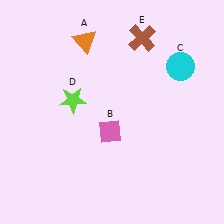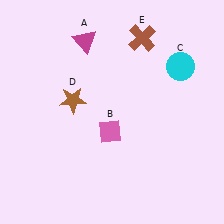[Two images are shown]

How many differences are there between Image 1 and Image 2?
There are 2 differences between the two images.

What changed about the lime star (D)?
In Image 1, D is lime. In Image 2, it changed to brown.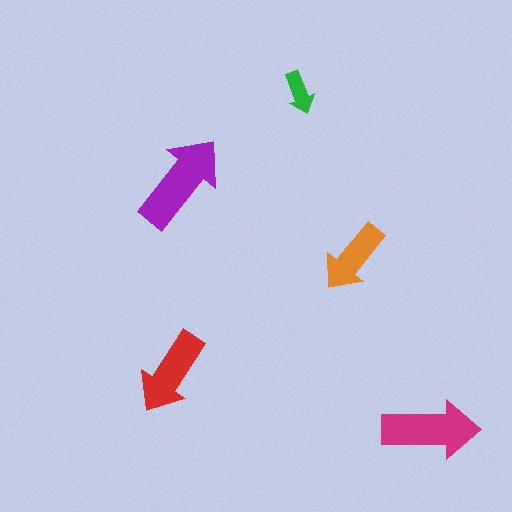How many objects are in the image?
There are 5 objects in the image.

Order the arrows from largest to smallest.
the purple one, the magenta one, the red one, the orange one, the green one.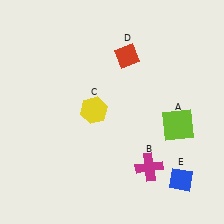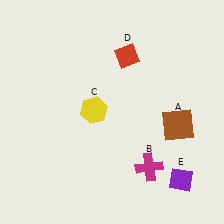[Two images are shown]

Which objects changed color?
A changed from lime to brown. E changed from blue to purple.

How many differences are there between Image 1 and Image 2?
There are 2 differences between the two images.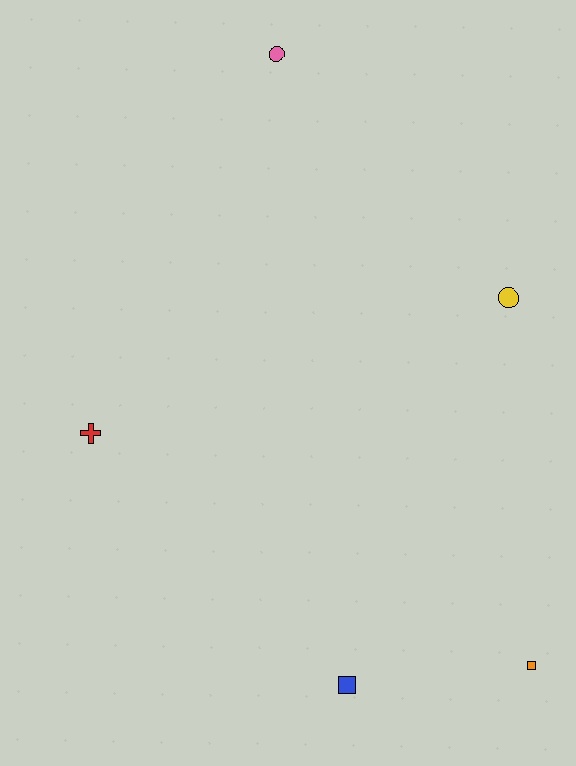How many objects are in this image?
There are 5 objects.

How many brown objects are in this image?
There are no brown objects.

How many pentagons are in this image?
There are no pentagons.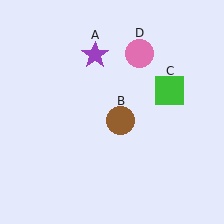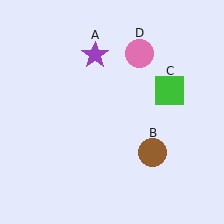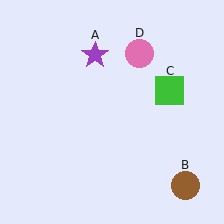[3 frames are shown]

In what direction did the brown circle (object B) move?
The brown circle (object B) moved down and to the right.